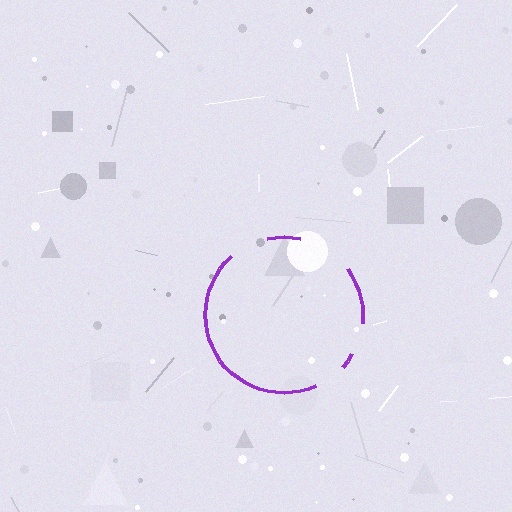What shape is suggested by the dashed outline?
The dashed outline suggests a circle.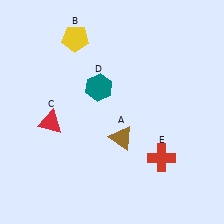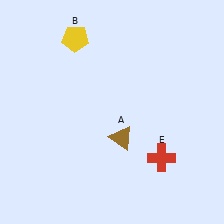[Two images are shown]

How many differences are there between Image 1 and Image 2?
There are 2 differences between the two images.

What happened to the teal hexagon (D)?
The teal hexagon (D) was removed in Image 2. It was in the top-left area of Image 1.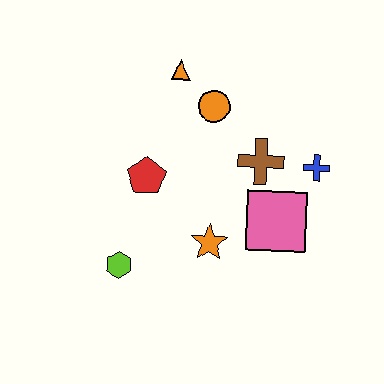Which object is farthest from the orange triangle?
The lime hexagon is farthest from the orange triangle.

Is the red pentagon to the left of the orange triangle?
Yes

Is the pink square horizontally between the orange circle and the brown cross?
No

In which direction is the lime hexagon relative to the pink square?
The lime hexagon is to the left of the pink square.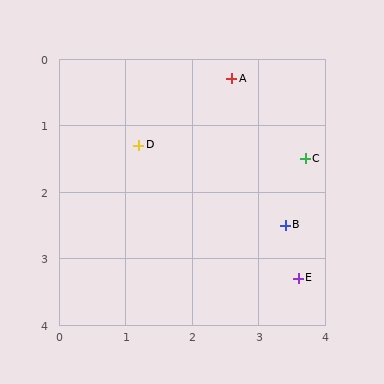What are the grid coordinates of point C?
Point C is at approximately (3.7, 1.5).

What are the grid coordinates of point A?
Point A is at approximately (2.6, 0.3).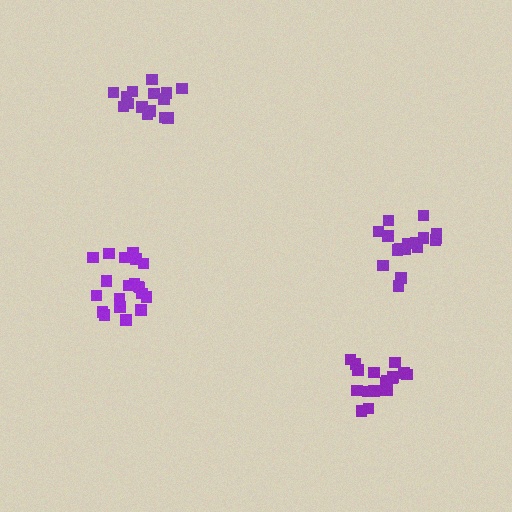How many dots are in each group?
Group 1: 15 dots, Group 2: 20 dots, Group 3: 17 dots, Group 4: 18 dots (70 total).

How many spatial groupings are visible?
There are 4 spatial groupings.